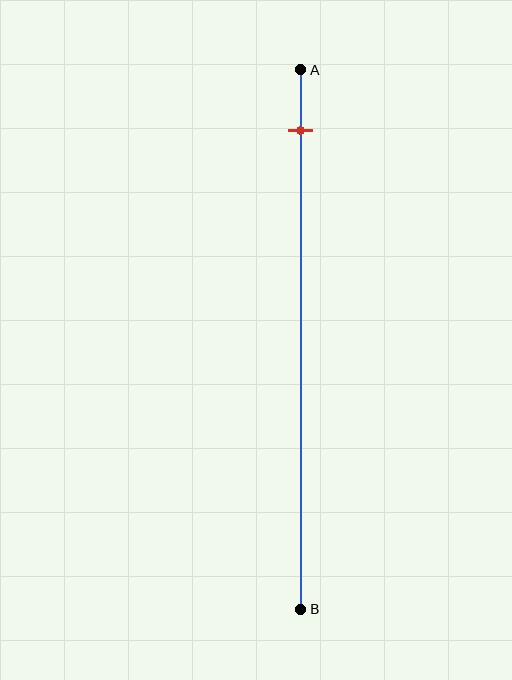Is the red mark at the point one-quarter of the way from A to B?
No, the mark is at about 10% from A, not at the 25% one-quarter point.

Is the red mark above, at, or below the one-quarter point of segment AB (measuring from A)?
The red mark is above the one-quarter point of segment AB.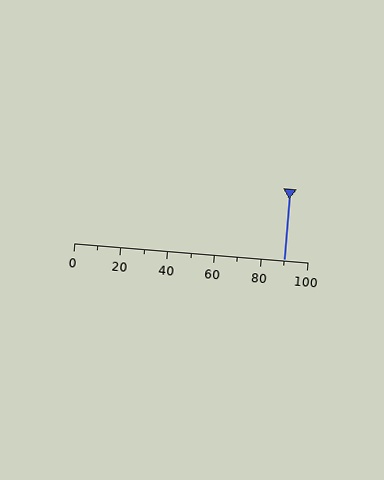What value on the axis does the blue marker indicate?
The marker indicates approximately 90.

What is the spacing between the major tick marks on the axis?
The major ticks are spaced 20 apart.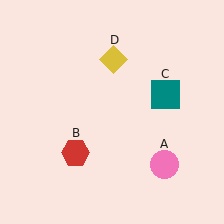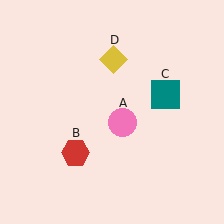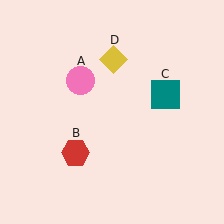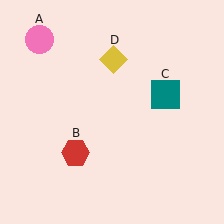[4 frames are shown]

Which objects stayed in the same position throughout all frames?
Red hexagon (object B) and teal square (object C) and yellow diamond (object D) remained stationary.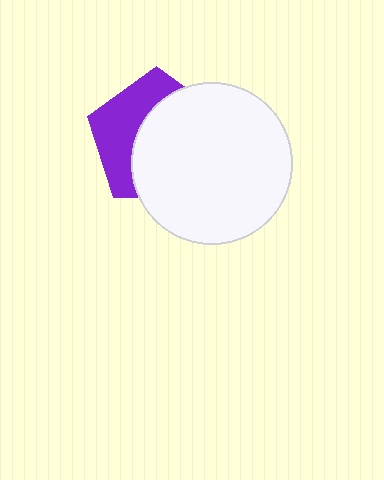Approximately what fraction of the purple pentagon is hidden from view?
Roughly 60% of the purple pentagon is hidden behind the white circle.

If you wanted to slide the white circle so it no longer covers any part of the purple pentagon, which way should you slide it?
Slide it right — that is the most direct way to separate the two shapes.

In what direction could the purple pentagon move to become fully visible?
The purple pentagon could move left. That would shift it out from behind the white circle entirely.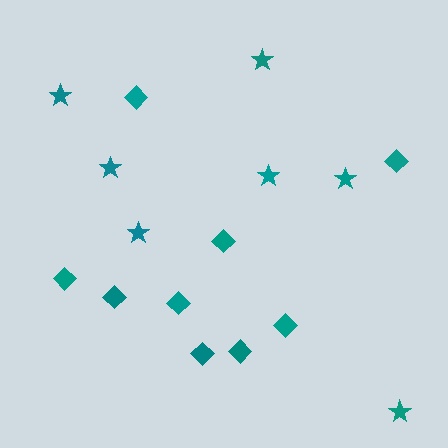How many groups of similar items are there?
There are 2 groups: one group of diamonds (9) and one group of stars (7).